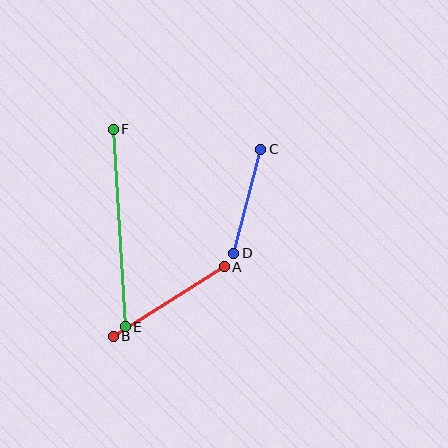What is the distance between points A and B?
The distance is approximately 131 pixels.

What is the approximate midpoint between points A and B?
The midpoint is at approximately (169, 302) pixels.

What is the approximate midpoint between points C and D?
The midpoint is at approximately (247, 201) pixels.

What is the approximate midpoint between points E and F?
The midpoint is at approximately (119, 228) pixels.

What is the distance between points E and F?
The distance is approximately 198 pixels.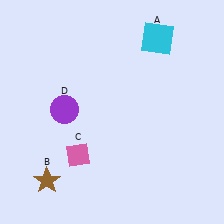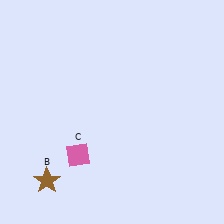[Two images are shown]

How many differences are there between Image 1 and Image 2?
There are 2 differences between the two images.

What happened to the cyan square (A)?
The cyan square (A) was removed in Image 2. It was in the top-right area of Image 1.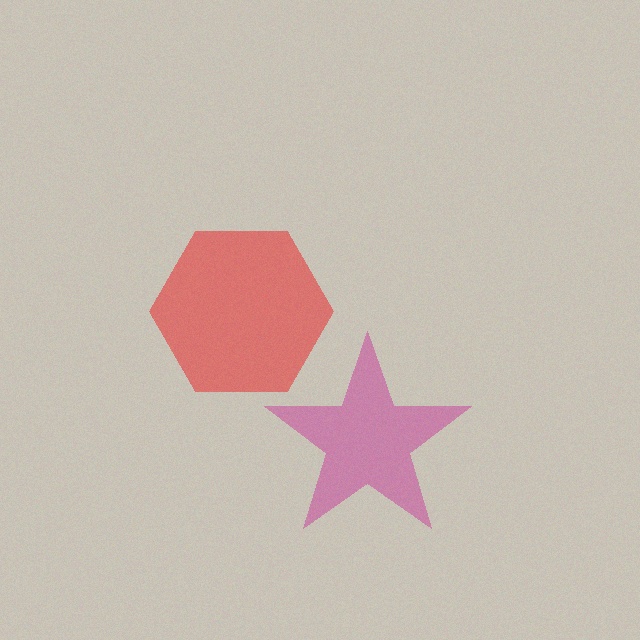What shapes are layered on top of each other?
The layered shapes are: a red hexagon, a magenta star.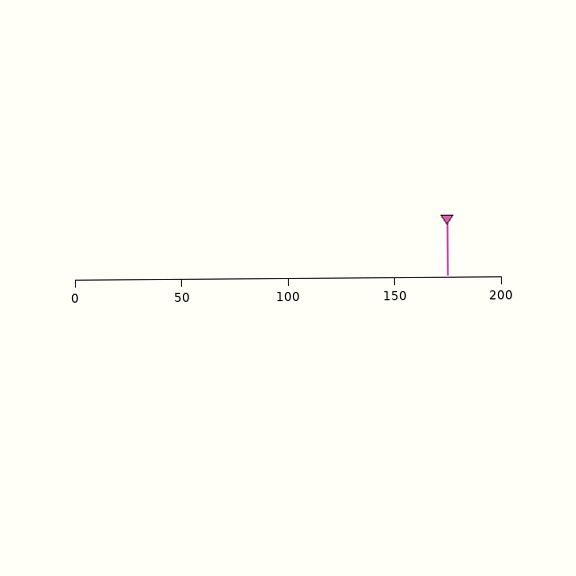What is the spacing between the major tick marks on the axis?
The major ticks are spaced 50 apart.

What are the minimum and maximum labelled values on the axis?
The axis runs from 0 to 200.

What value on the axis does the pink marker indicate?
The marker indicates approximately 175.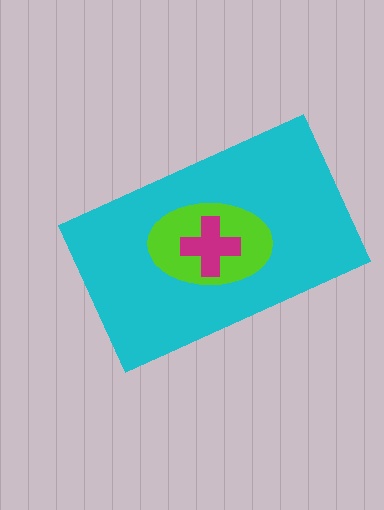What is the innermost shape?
The magenta cross.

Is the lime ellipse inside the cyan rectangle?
Yes.